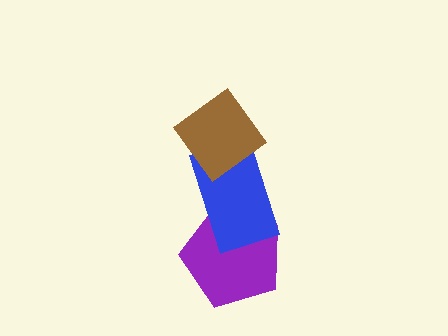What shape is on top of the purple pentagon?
The blue rectangle is on top of the purple pentagon.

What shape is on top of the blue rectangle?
The brown diamond is on top of the blue rectangle.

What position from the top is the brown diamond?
The brown diamond is 1st from the top.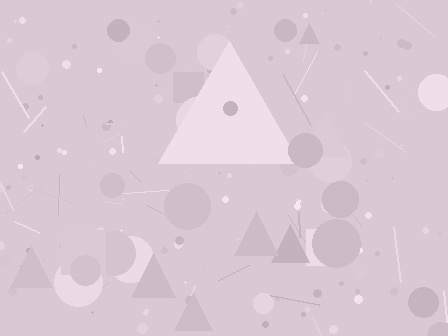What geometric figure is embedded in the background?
A triangle is embedded in the background.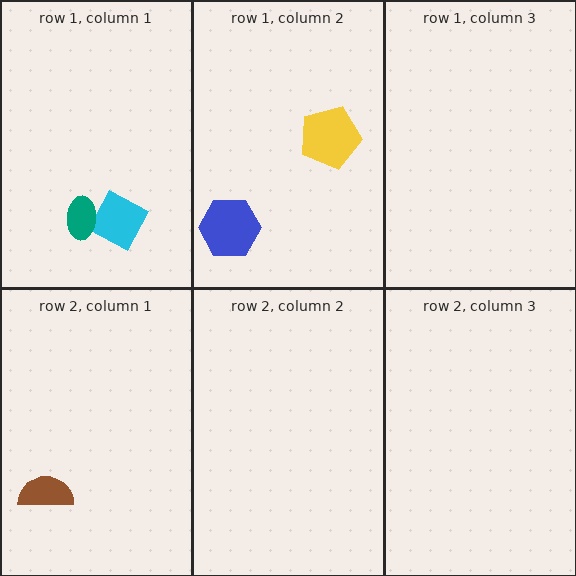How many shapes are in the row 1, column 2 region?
2.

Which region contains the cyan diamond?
The row 1, column 1 region.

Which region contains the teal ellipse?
The row 1, column 1 region.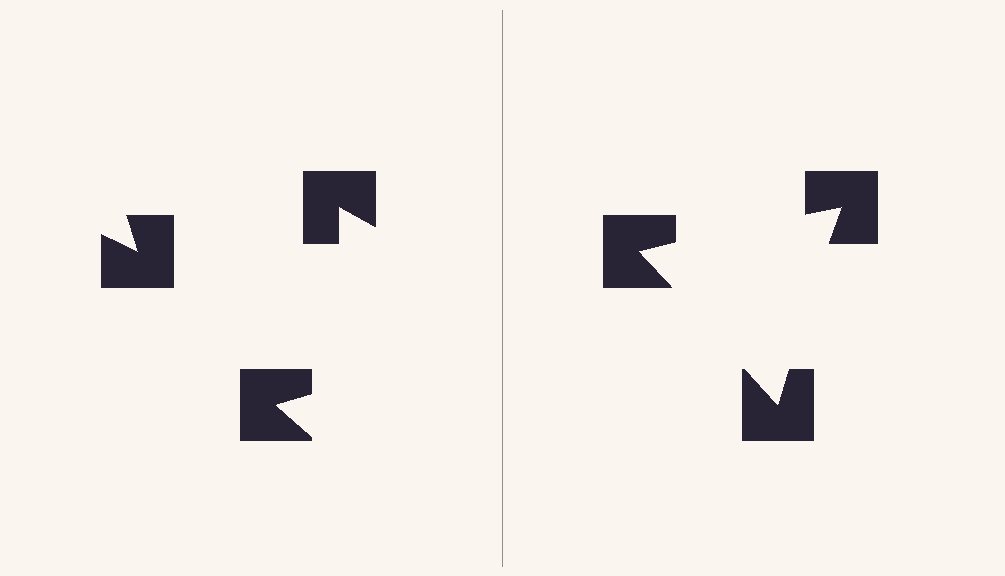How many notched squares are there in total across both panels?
6 — 3 on each side.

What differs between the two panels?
The notched squares are positioned identically on both sides; only the wedge orientations differ. On the right they align to a triangle; on the left they are misaligned.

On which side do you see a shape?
An illusory triangle appears on the right side. On the left side the wedge cuts are rotated, so no coherent shape forms.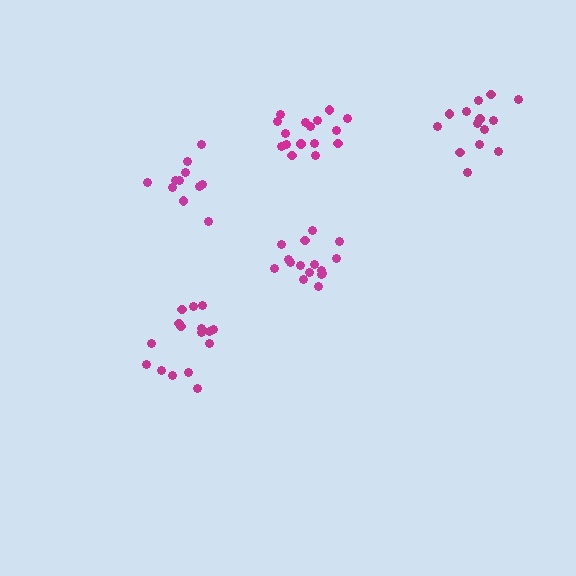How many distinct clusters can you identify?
There are 5 distinct clusters.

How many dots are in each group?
Group 1: 16 dots, Group 2: 11 dots, Group 3: 14 dots, Group 4: 16 dots, Group 5: 16 dots (73 total).